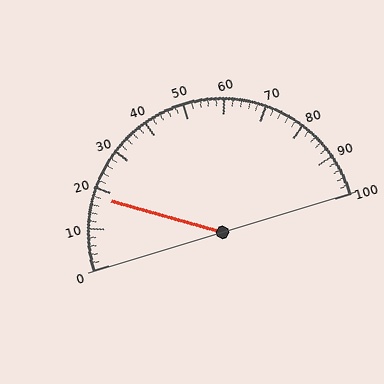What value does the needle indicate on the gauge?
The needle indicates approximately 18.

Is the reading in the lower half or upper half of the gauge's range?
The reading is in the lower half of the range (0 to 100).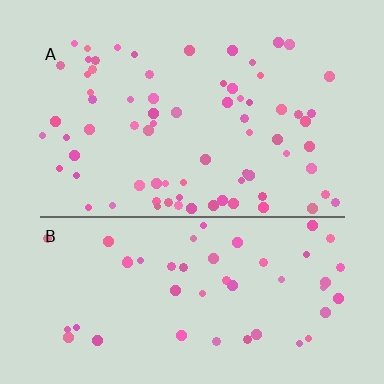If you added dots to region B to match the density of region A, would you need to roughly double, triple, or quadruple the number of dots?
Approximately double.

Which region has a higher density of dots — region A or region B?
A (the top).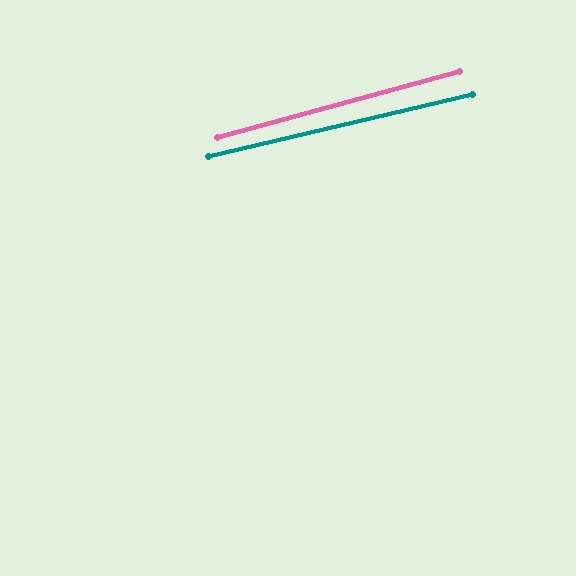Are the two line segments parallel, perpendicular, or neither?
Parallel — their directions differ by only 1.9°.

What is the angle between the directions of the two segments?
Approximately 2 degrees.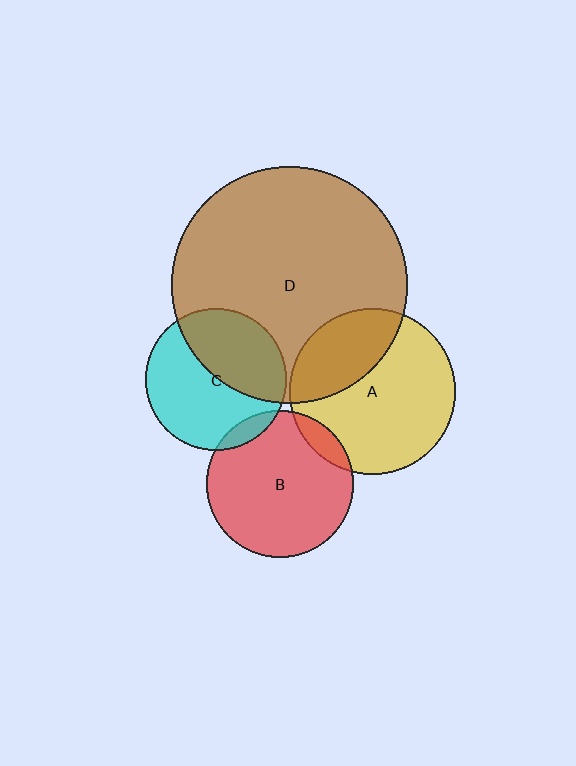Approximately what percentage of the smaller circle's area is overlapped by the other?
Approximately 5%.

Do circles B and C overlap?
Yes.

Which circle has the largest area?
Circle D (brown).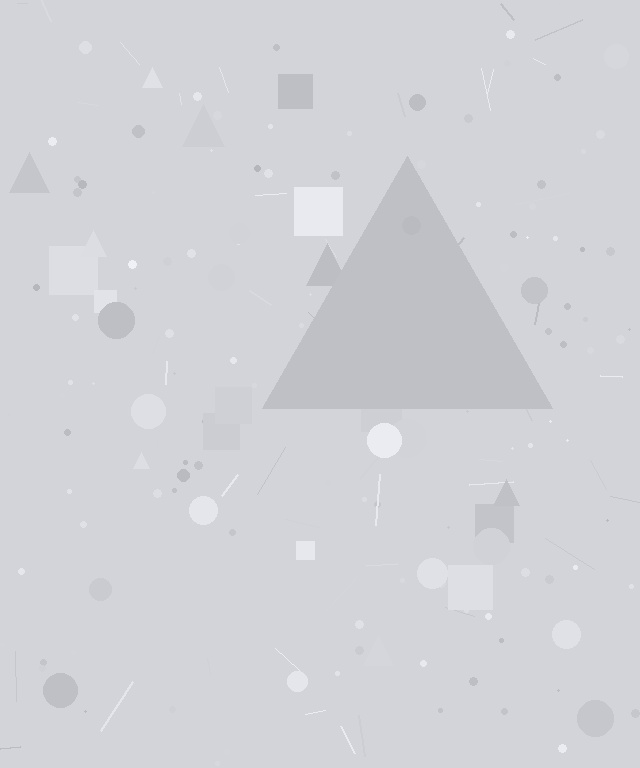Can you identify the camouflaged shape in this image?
The camouflaged shape is a triangle.